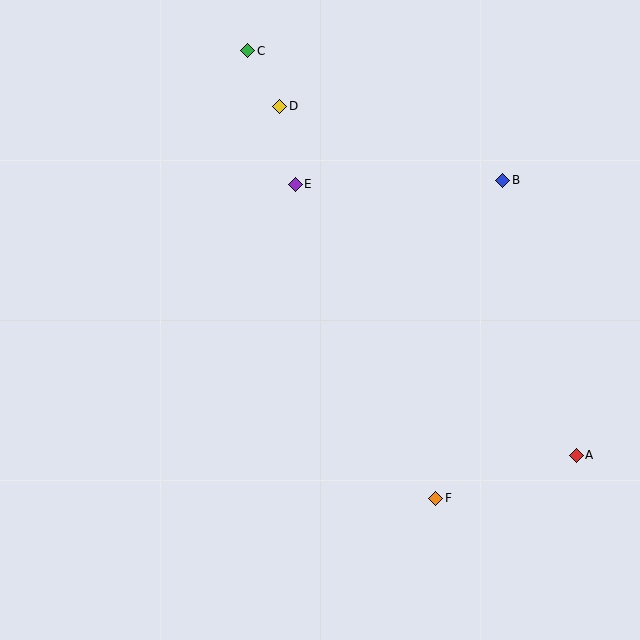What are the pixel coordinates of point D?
Point D is at (280, 106).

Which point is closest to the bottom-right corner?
Point A is closest to the bottom-right corner.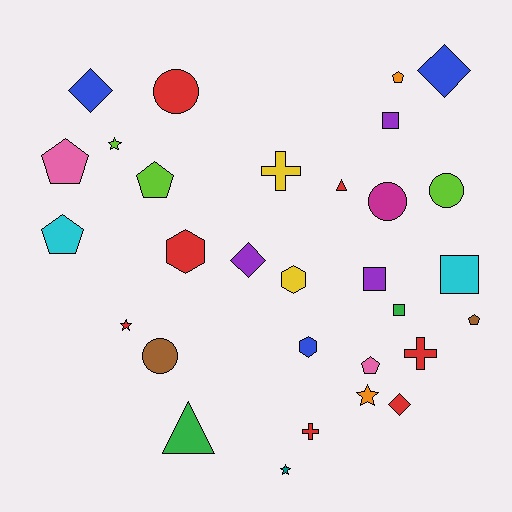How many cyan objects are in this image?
There are 2 cyan objects.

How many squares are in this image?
There are 4 squares.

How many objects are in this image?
There are 30 objects.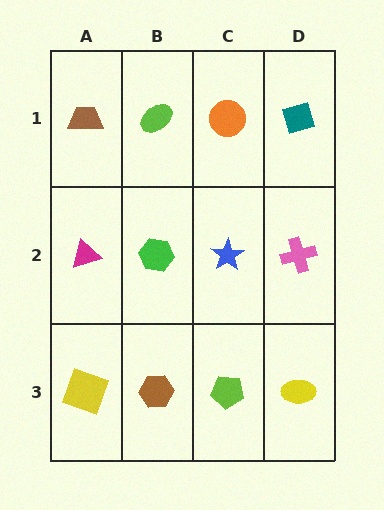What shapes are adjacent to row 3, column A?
A magenta triangle (row 2, column A), a brown hexagon (row 3, column B).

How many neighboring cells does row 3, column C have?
3.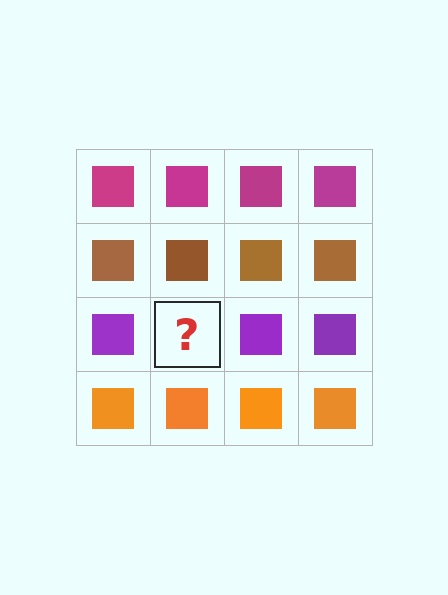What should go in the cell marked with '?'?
The missing cell should contain a purple square.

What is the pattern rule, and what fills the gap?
The rule is that each row has a consistent color. The gap should be filled with a purple square.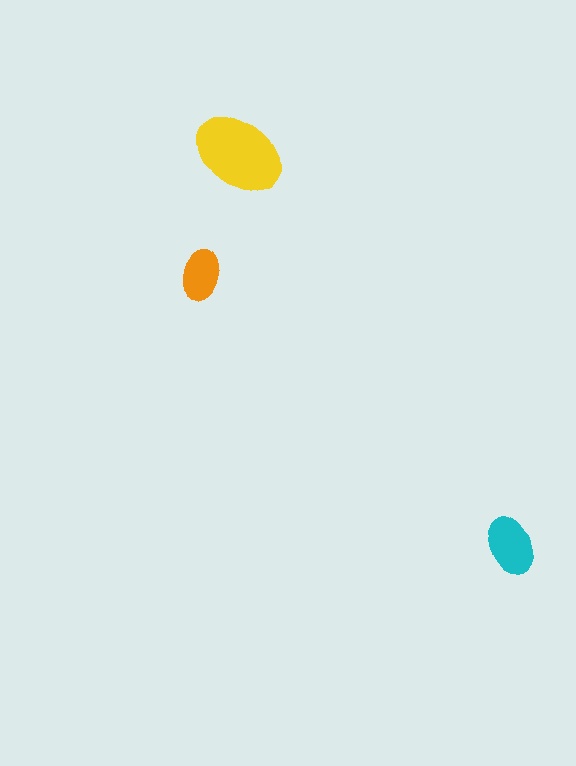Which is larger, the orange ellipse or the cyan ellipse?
The cyan one.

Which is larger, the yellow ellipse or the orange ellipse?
The yellow one.